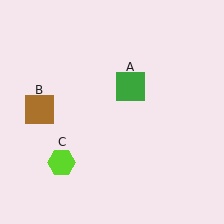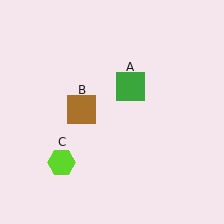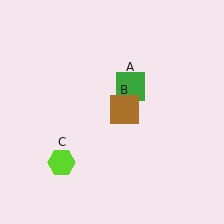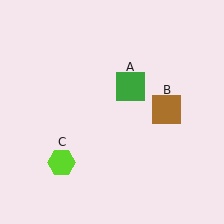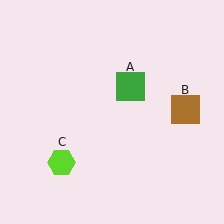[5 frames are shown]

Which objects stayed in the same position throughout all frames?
Green square (object A) and lime hexagon (object C) remained stationary.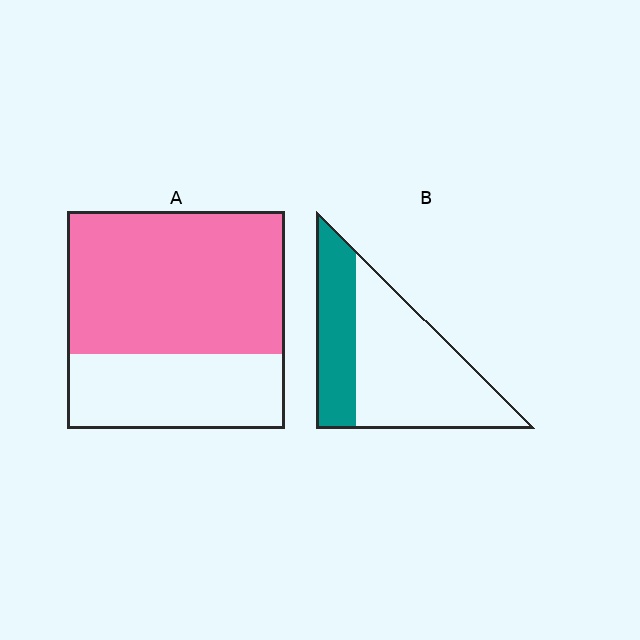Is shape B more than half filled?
No.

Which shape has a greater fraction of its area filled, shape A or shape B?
Shape A.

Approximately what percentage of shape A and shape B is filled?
A is approximately 65% and B is approximately 35%.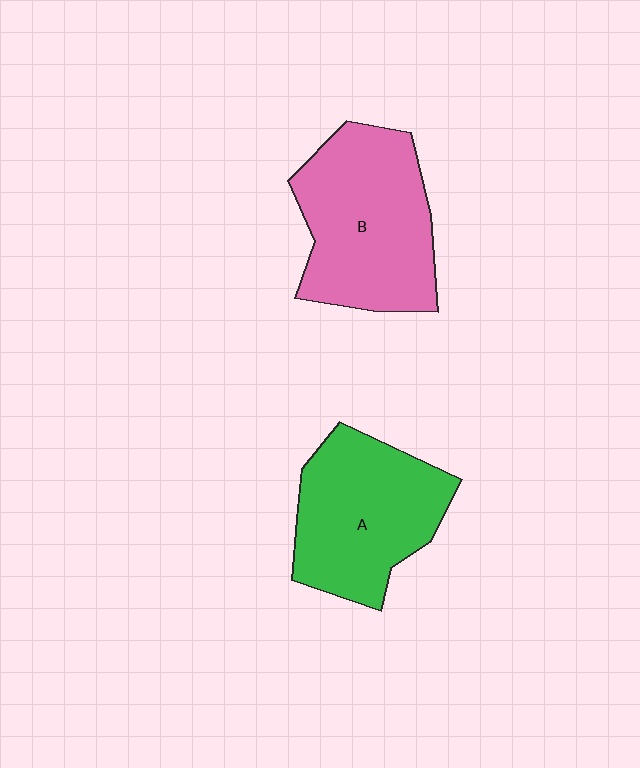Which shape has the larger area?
Shape B (pink).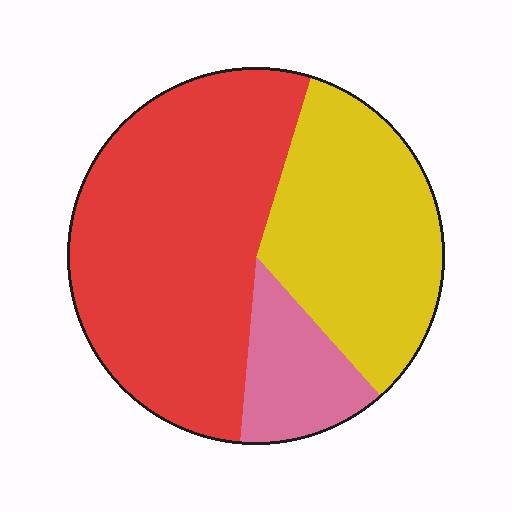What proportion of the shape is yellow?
Yellow takes up about one third (1/3) of the shape.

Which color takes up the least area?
Pink, at roughly 15%.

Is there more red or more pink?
Red.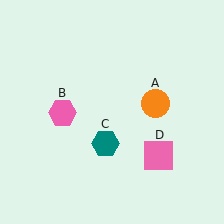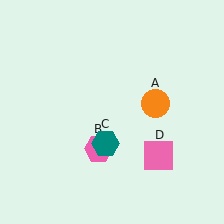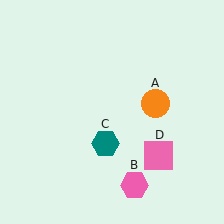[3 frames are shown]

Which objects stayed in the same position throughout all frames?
Orange circle (object A) and teal hexagon (object C) and pink square (object D) remained stationary.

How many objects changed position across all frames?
1 object changed position: pink hexagon (object B).